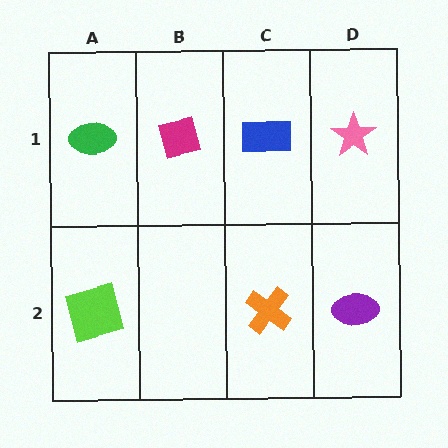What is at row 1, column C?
A blue rectangle.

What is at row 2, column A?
A lime square.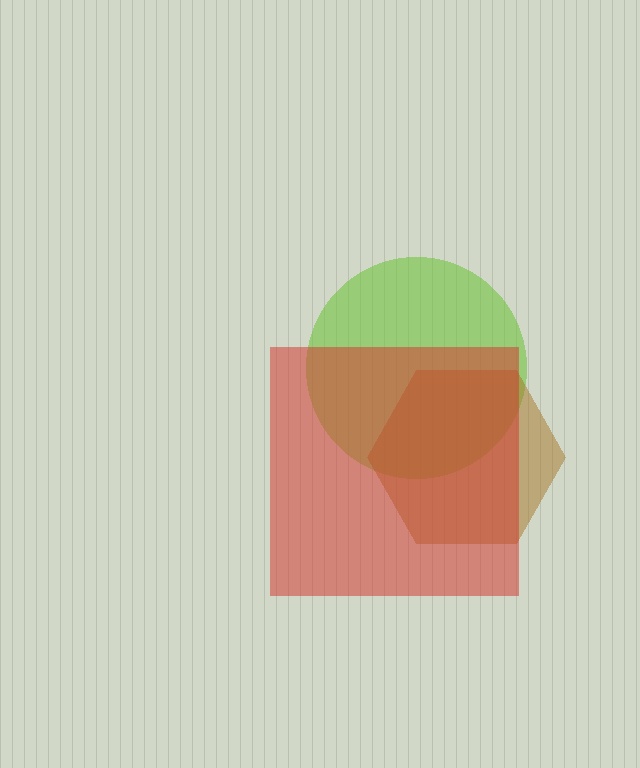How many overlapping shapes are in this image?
There are 3 overlapping shapes in the image.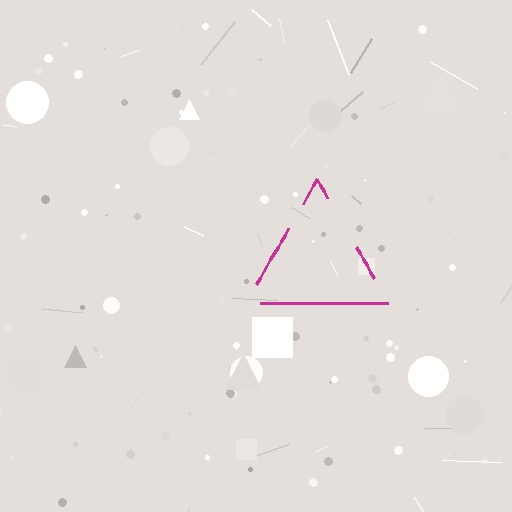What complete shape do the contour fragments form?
The contour fragments form a triangle.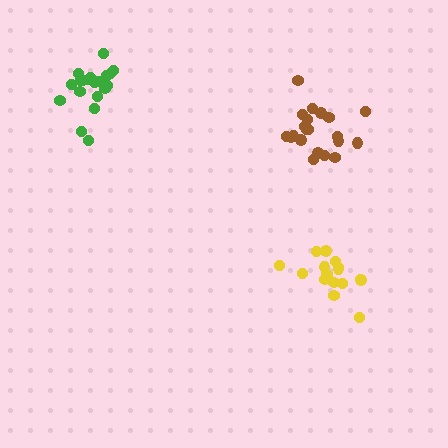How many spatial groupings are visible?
There are 3 spatial groupings.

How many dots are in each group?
Group 1: 21 dots, Group 2: 20 dots, Group 3: 16 dots (57 total).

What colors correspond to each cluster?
The clusters are colored: brown, green, yellow.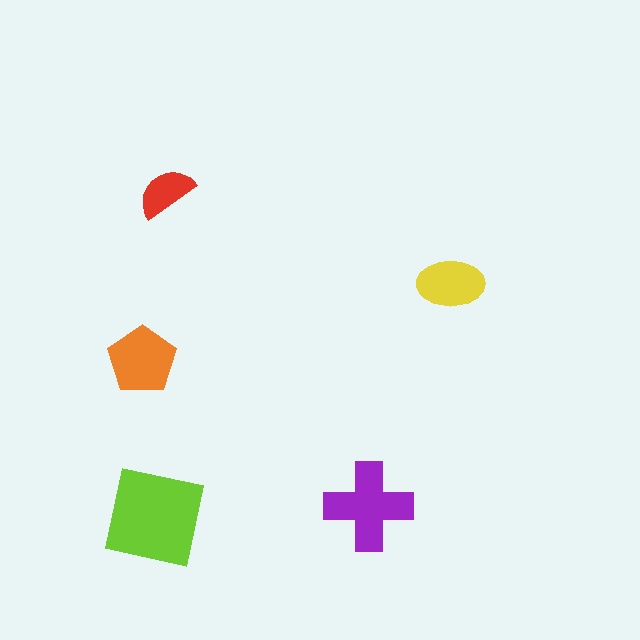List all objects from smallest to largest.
The red semicircle, the yellow ellipse, the orange pentagon, the purple cross, the lime square.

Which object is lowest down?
The lime square is bottommost.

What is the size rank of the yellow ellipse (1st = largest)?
4th.